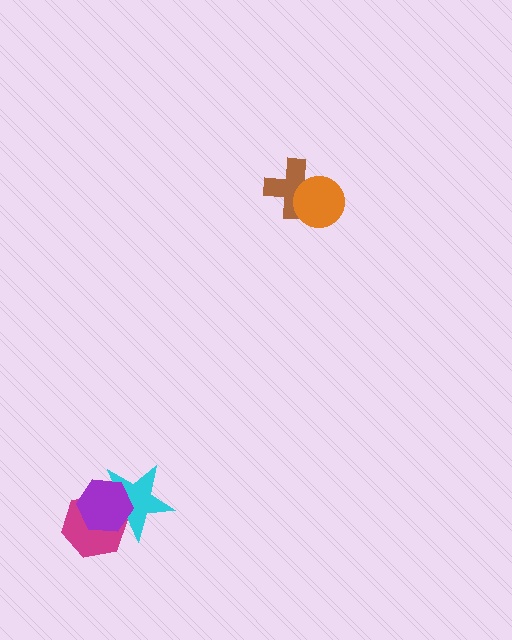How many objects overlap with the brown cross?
1 object overlaps with the brown cross.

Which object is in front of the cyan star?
The purple hexagon is in front of the cyan star.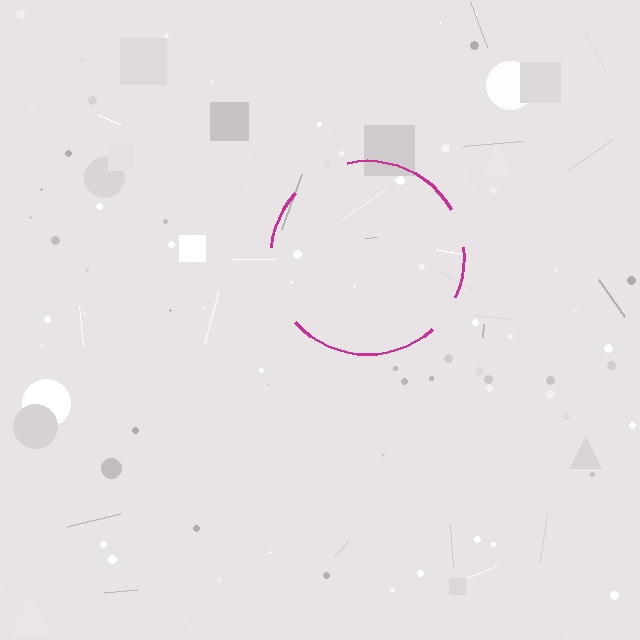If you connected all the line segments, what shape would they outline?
They would outline a circle.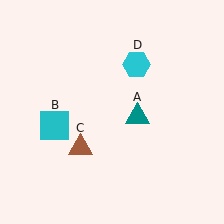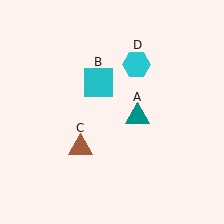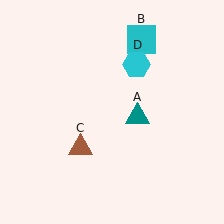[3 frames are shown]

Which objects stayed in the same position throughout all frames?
Teal triangle (object A) and brown triangle (object C) and cyan hexagon (object D) remained stationary.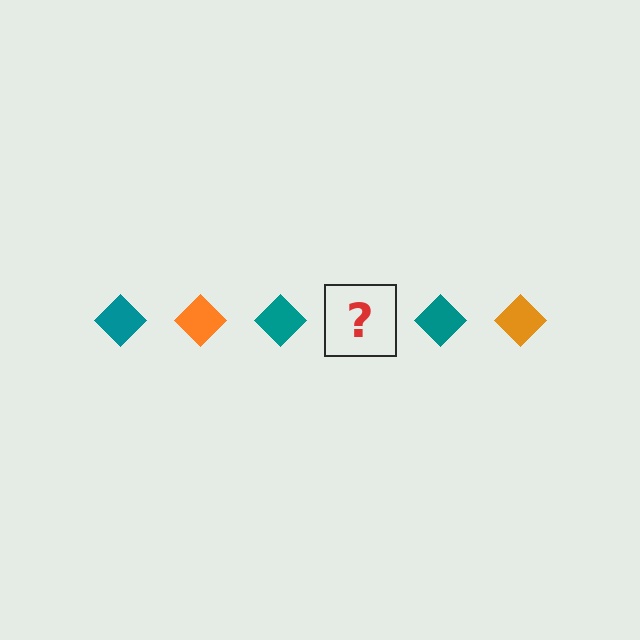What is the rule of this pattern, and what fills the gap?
The rule is that the pattern cycles through teal, orange diamonds. The gap should be filled with an orange diamond.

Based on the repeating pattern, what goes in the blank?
The blank should be an orange diamond.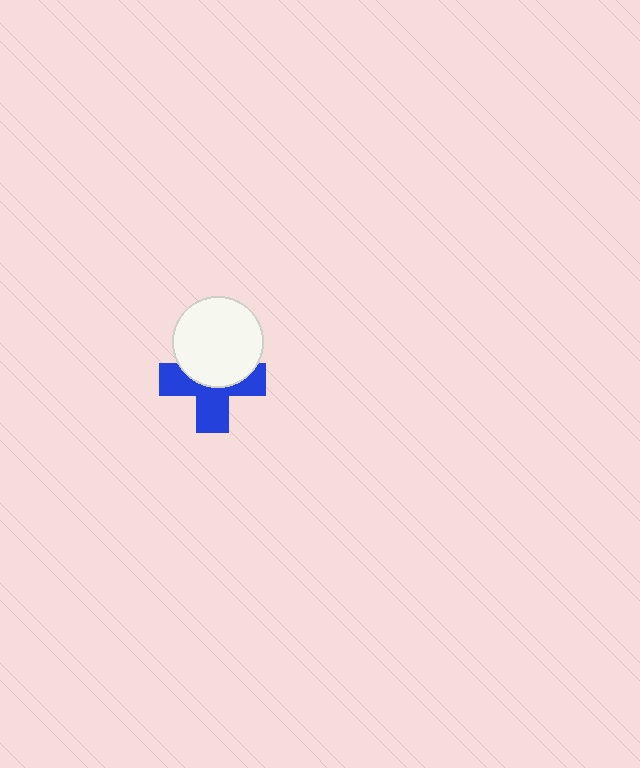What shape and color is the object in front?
The object in front is a white circle.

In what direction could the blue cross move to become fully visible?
The blue cross could move down. That would shift it out from behind the white circle entirely.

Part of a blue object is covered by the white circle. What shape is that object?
It is a cross.